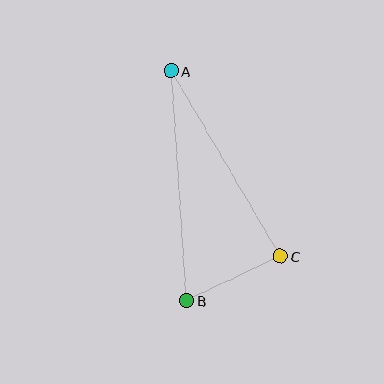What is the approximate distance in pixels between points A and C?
The distance between A and C is approximately 215 pixels.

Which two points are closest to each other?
Points B and C are closest to each other.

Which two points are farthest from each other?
Points A and B are farthest from each other.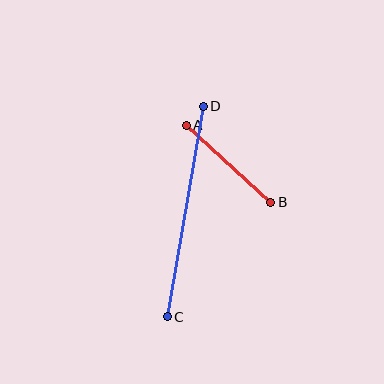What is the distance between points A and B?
The distance is approximately 114 pixels.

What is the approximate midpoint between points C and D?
The midpoint is at approximately (185, 211) pixels.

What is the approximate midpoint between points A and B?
The midpoint is at approximately (229, 164) pixels.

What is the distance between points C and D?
The distance is approximately 214 pixels.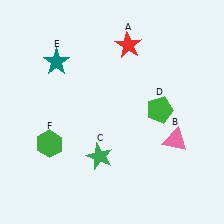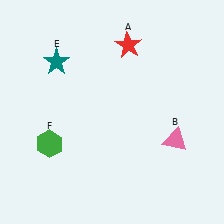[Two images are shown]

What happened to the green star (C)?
The green star (C) was removed in Image 2. It was in the bottom-left area of Image 1.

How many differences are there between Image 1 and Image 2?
There are 2 differences between the two images.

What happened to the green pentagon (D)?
The green pentagon (D) was removed in Image 2. It was in the top-right area of Image 1.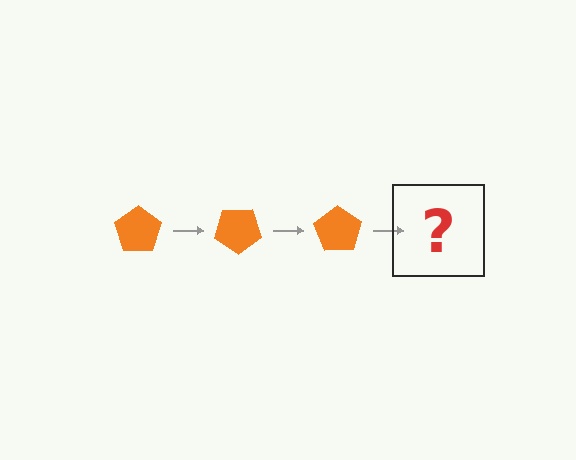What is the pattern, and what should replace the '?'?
The pattern is that the pentagon rotates 35 degrees each step. The '?' should be an orange pentagon rotated 105 degrees.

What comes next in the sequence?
The next element should be an orange pentagon rotated 105 degrees.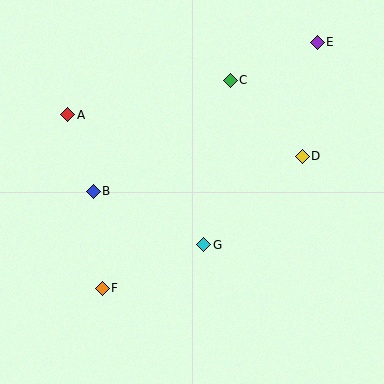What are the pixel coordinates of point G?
Point G is at (204, 245).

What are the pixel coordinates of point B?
Point B is at (93, 191).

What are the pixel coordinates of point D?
Point D is at (302, 156).